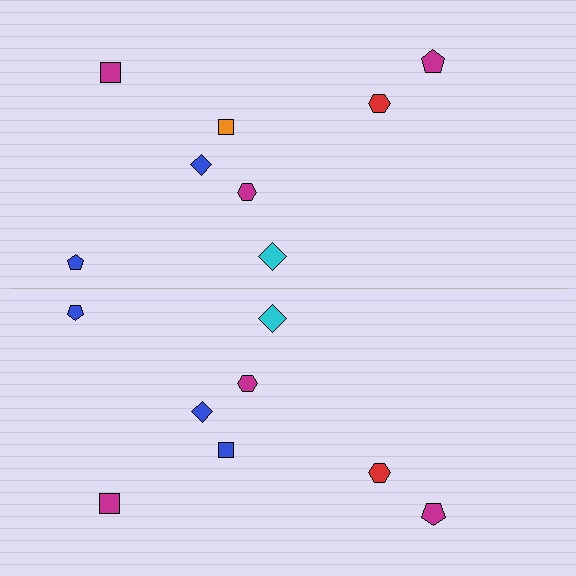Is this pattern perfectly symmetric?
No, the pattern is not perfectly symmetric. The blue square on the bottom side breaks the symmetry — its mirror counterpart is orange.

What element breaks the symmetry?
The blue square on the bottom side breaks the symmetry — its mirror counterpart is orange.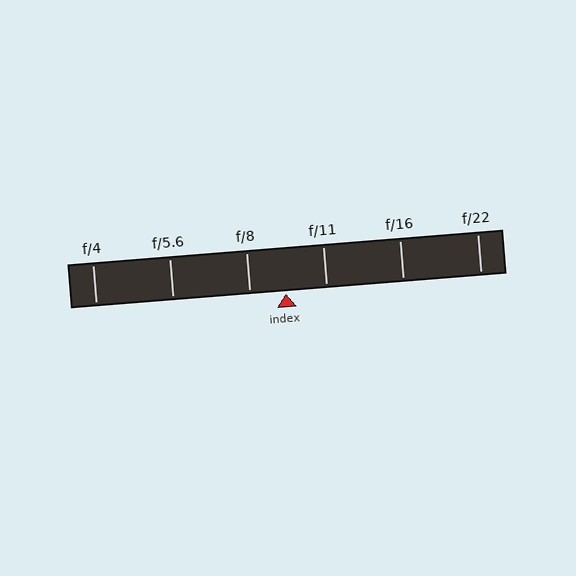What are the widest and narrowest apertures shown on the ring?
The widest aperture shown is f/4 and the narrowest is f/22.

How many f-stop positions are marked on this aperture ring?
There are 6 f-stop positions marked.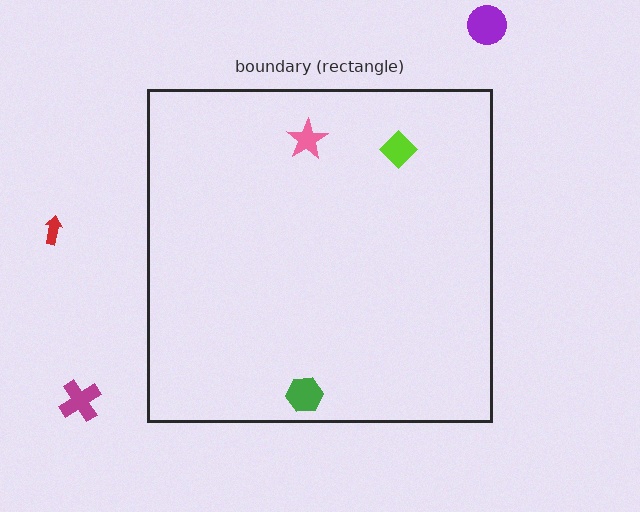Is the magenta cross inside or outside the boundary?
Outside.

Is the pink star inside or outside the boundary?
Inside.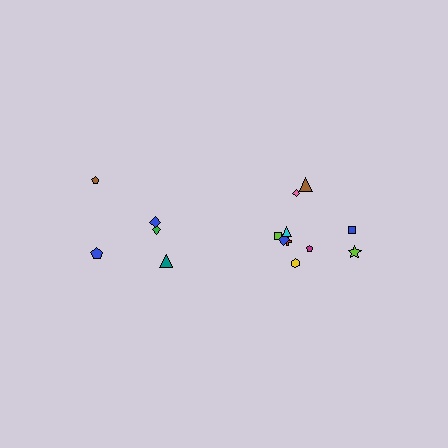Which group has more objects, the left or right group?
The right group.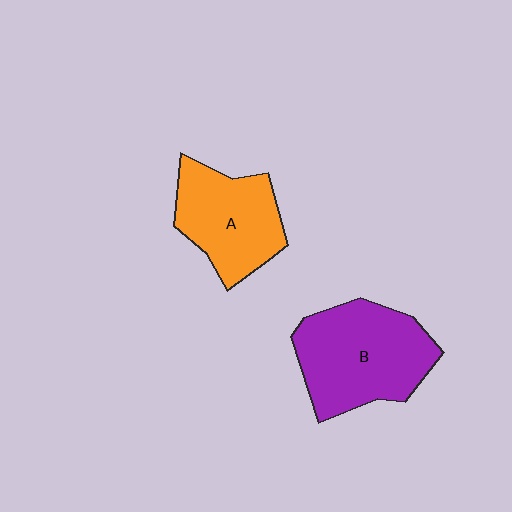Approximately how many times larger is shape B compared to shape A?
Approximately 1.3 times.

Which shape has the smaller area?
Shape A (orange).